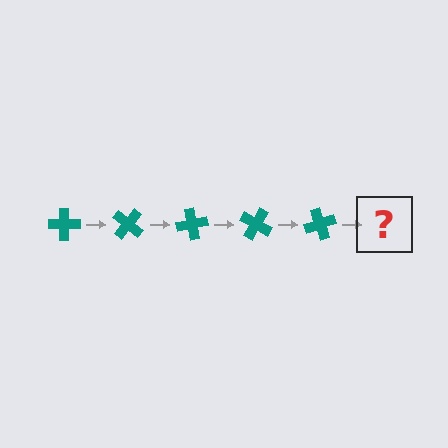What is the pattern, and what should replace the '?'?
The pattern is that the cross rotates 40 degrees each step. The '?' should be a teal cross rotated 200 degrees.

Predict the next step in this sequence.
The next step is a teal cross rotated 200 degrees.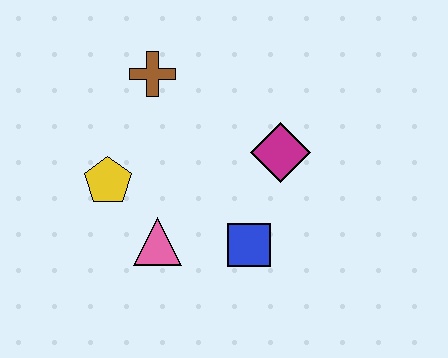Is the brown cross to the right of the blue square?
No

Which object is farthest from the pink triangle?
The brown cross is farthest from the pink triangle.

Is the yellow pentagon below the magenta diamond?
Yes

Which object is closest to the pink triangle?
The yellow pentagon is closest to the pink triangle.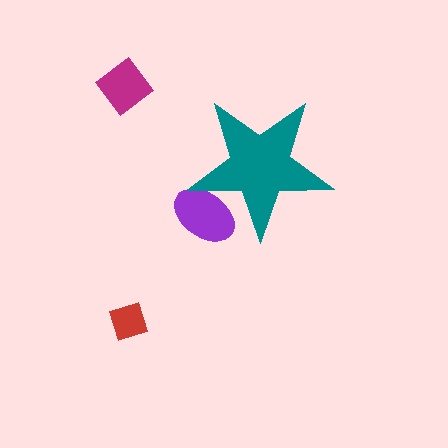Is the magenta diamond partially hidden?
No, the magenta diamond is fully visible.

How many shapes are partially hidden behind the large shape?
1 shape is partially hidden.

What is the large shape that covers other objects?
A teal star.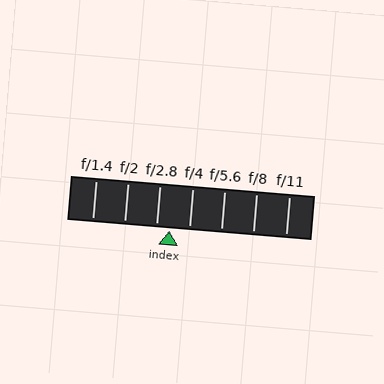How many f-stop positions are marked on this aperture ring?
There are 7 f-stop positions marked.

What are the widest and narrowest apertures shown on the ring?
The widest aperture shown is f/1.4 and the narrowest is f/11.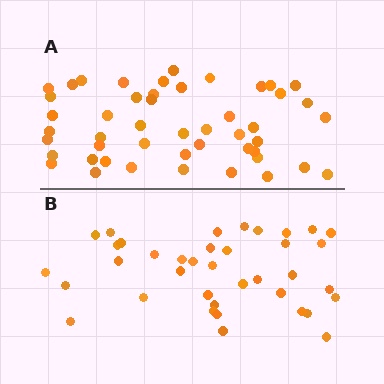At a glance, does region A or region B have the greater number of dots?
Region A (the top region) has more dots.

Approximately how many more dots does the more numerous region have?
Region A has roughly 10 or so more dots than region B.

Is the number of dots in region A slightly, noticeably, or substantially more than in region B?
Region A has noticeably more, but not dramatically so. The ratio is roughly 1.3 to 1.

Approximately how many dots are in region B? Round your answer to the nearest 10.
About 40 dots. (The exact count is 38, which rounds to 40.)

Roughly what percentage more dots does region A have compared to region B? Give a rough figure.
About 25% more.